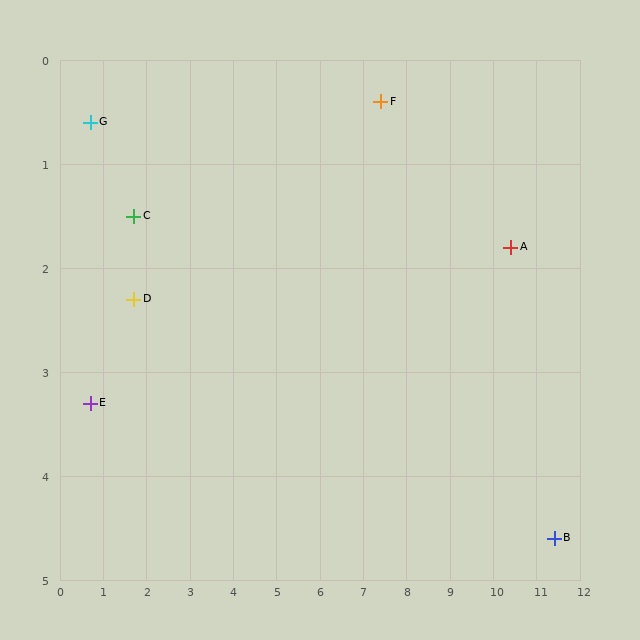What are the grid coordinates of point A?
Point A is at approximately (10.4, 1.8).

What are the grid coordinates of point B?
Point B is at approximately (11.4, 4.6).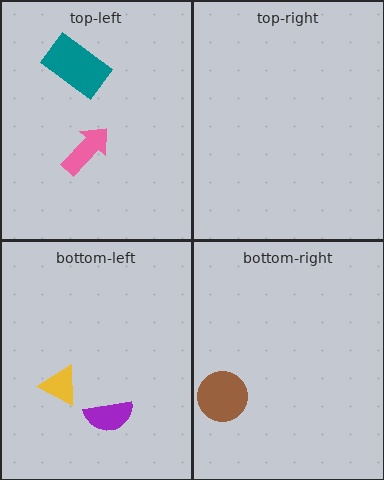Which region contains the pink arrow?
The top-left region.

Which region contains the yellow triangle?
The bottom-left region.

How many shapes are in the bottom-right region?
1.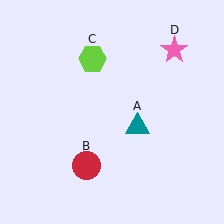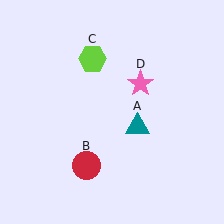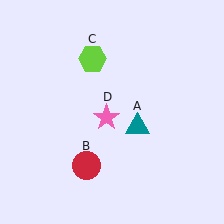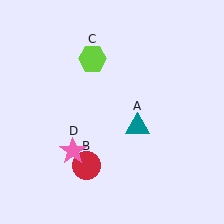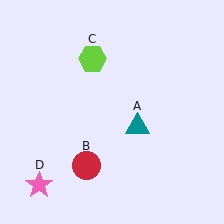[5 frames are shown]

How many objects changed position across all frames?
1 object changed position: pink star (object D).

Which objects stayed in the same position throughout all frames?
Teal triangle (object A) and red circle (object B) and lime hexagon (object C) remained stationary.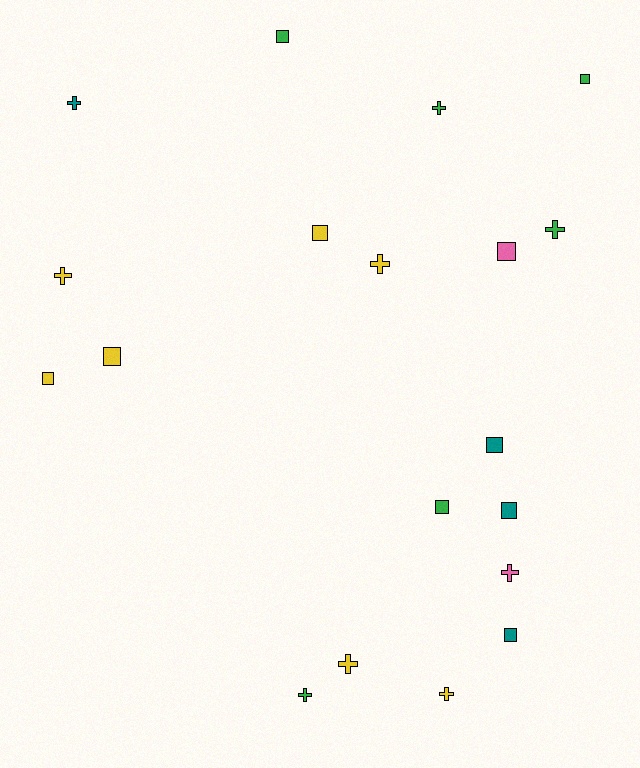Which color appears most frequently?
Yellow, with 7 objects.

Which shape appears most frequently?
Square, with 10 objects.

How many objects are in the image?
There are 19 objects.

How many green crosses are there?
There are 3 green crosses.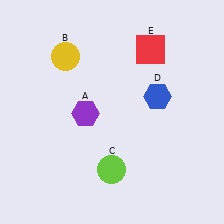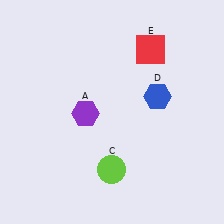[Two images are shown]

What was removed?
The yellow circle (B) was removed in Image 2.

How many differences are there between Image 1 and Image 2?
There is 1 difference between the two images.